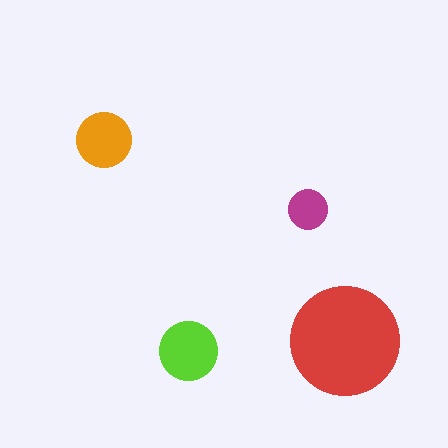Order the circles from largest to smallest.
the red one, the lime one, the orange one, the magenta one.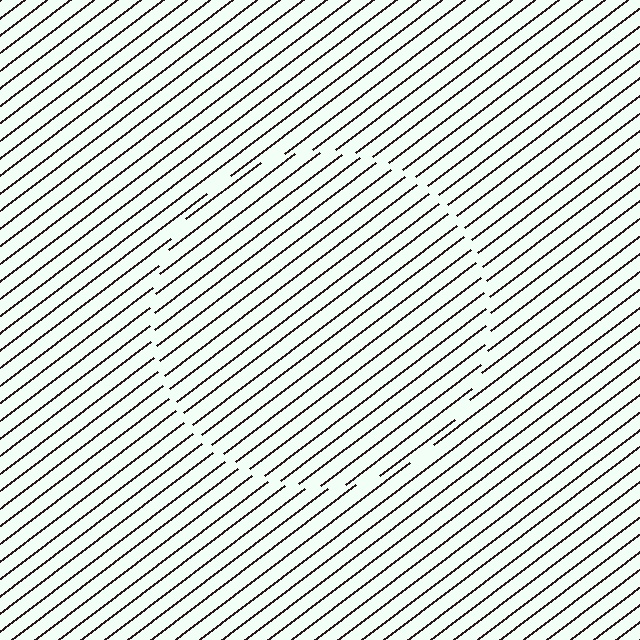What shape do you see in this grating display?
An illusory circle. The interior of the shape contains the same grating, shifted by half a period — the contour is defined by the phase discontinuity where line-ends from the inner and outer gratings abut.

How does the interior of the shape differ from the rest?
The interior of the shape contains the same grating, shifted by half a period — the contour is defined by the phase discontinuity where line-ends from the inner and outer gratings abut.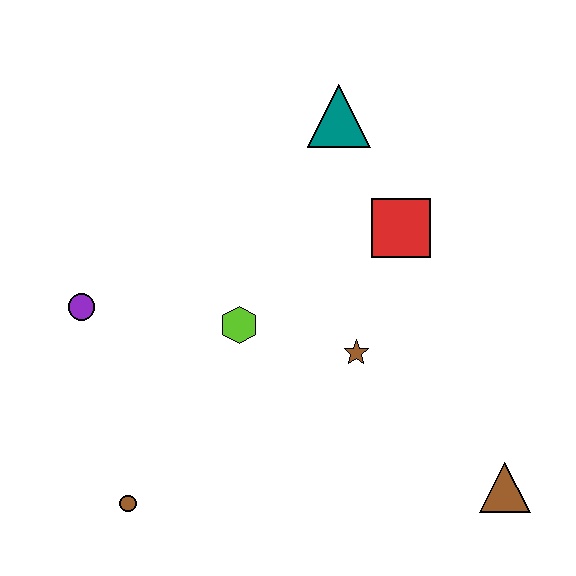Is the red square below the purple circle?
No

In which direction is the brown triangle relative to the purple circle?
The brown triangle is to the right of the purple circle.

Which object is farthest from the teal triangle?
The brown circle is farthest from the teal triangle.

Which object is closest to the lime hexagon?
The brown star is closest to the lime hexagon.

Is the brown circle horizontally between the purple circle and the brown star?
Yes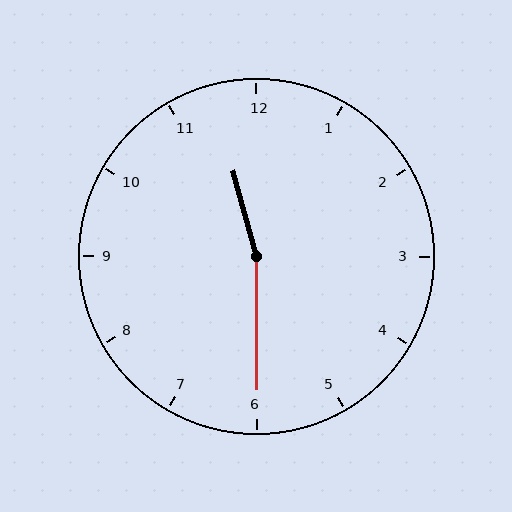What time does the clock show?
11:30.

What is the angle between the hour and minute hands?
Approximately 165 degrees.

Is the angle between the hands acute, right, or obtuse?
It is obtuse.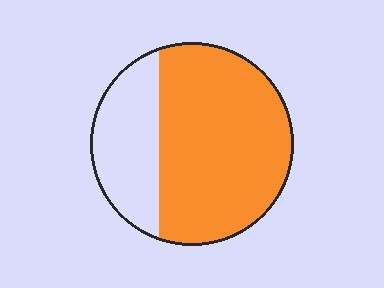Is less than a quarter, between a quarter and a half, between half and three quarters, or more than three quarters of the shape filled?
Between half and three quarters.